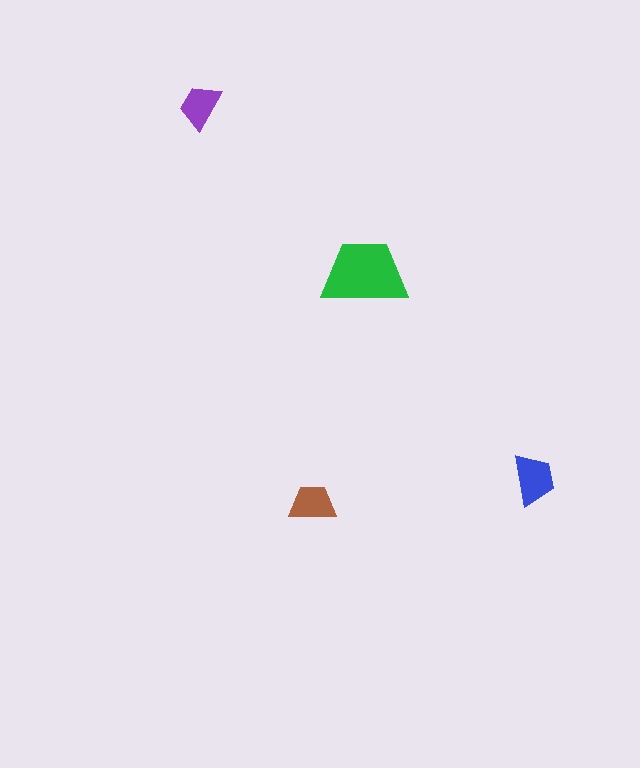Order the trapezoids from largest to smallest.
the green one, the blue one, the brown one, the purple one.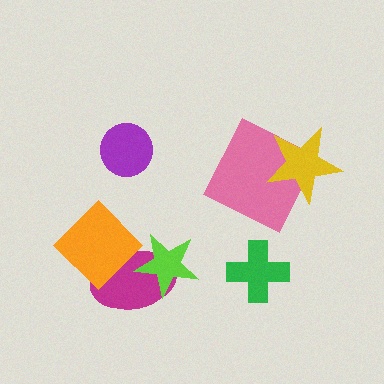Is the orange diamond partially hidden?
No, no other shape covers it.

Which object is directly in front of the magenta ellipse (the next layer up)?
The lime star is directly in front of the magenta ellipse.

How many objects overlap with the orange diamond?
1 object overlaps with the orange diamond.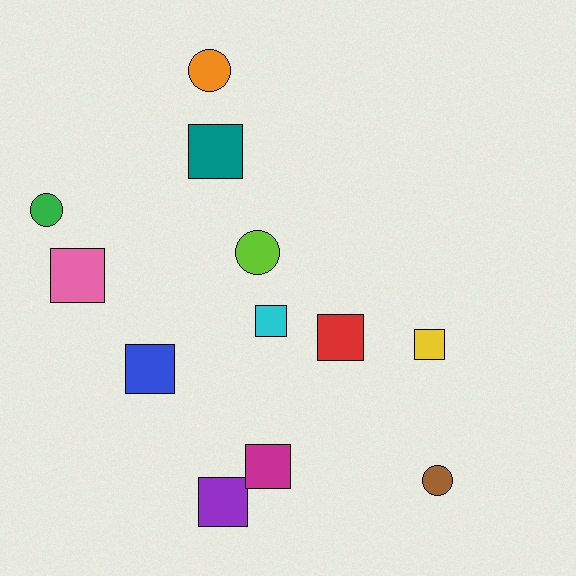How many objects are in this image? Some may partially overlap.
There are 12 objects.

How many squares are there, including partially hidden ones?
There are 8 squares.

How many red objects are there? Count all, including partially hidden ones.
There is 1 red object.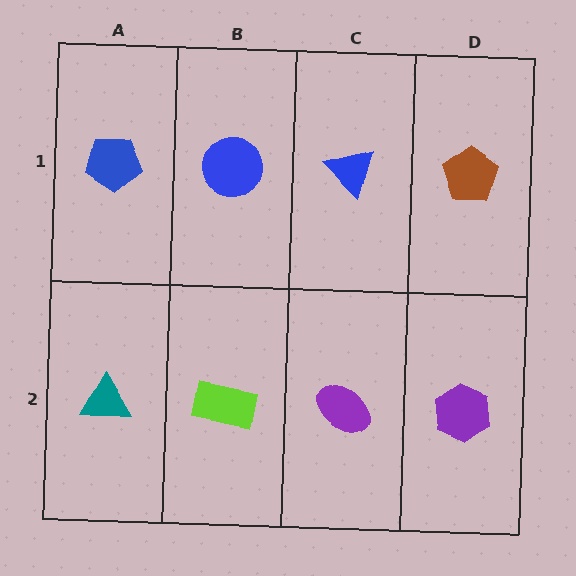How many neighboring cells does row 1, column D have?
2.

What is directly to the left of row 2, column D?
A purple ellipse.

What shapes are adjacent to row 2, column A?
A blue pentagon (row 1, column A), a lime rectangle (row 2, column B).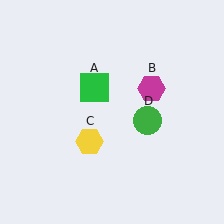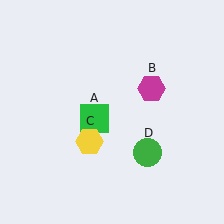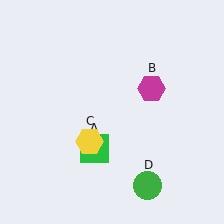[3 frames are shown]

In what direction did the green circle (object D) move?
The green circle (object D) moved down.